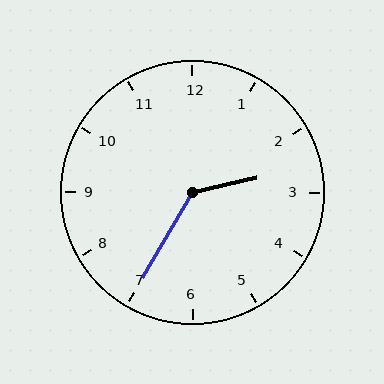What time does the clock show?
2:35.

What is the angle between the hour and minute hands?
Approximately 132 degrees.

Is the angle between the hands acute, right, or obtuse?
It is obtuse.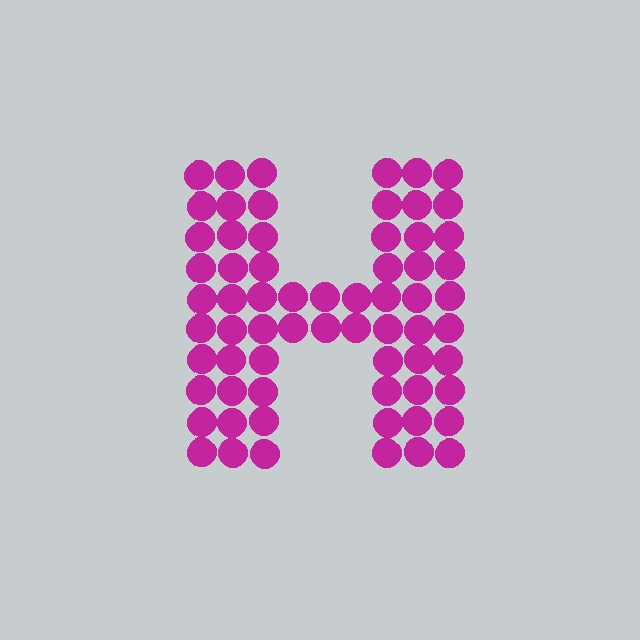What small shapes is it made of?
It is made of small circles.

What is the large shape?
The large shape is the letter H.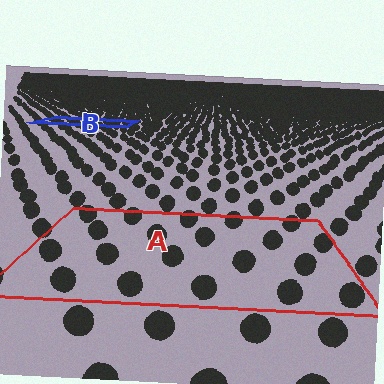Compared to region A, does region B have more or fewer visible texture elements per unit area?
Region B has more texture elements per unit area — they are packed more densely because it is farther away.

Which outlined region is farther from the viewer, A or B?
Region B is farther from the viewer — the texture elements inside it appear smaller and more densely packed.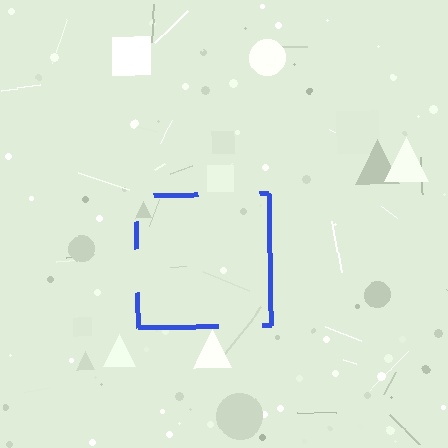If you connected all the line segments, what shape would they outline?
They would outline a square.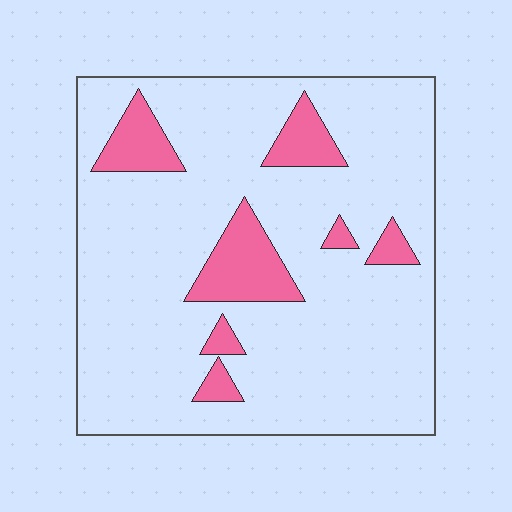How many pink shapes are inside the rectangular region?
7.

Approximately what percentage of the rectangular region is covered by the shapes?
Approximately 15%.